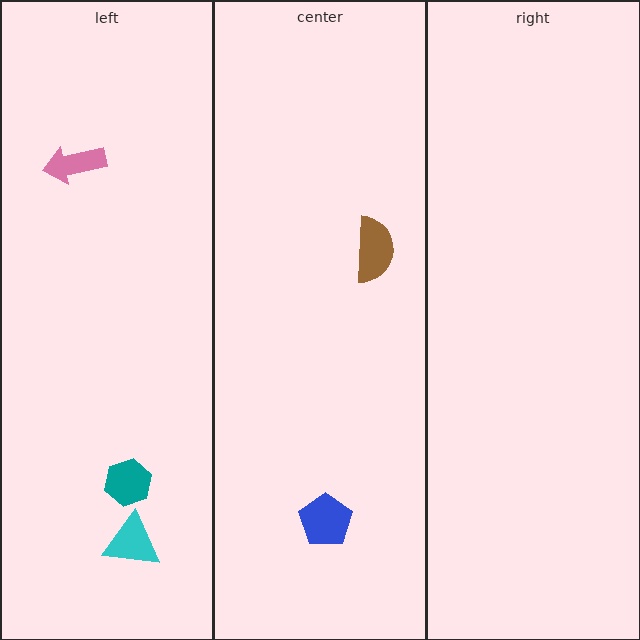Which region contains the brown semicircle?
The center region.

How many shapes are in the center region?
2.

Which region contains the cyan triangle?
The left region.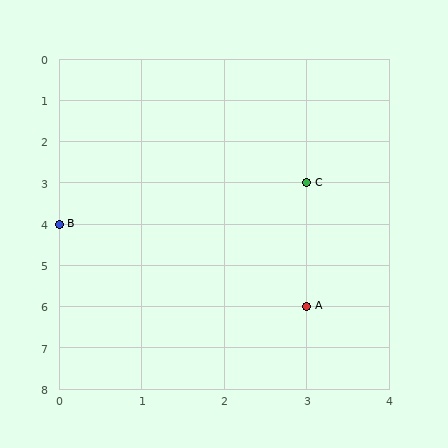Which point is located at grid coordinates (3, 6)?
Point A is at (3, 6).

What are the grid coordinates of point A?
Point A is at grid coordinates (3, 6).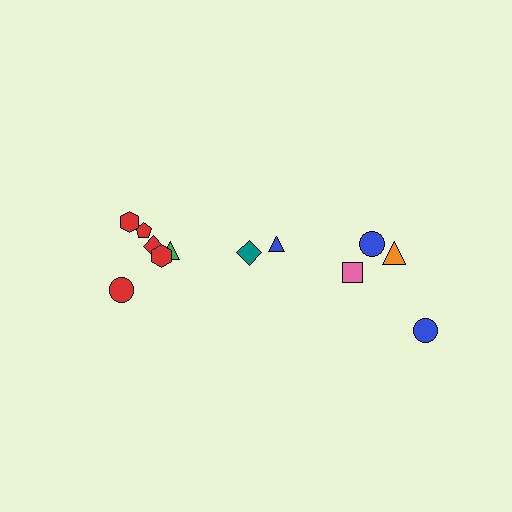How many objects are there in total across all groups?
There are 12 objects.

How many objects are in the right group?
There are 5 objects.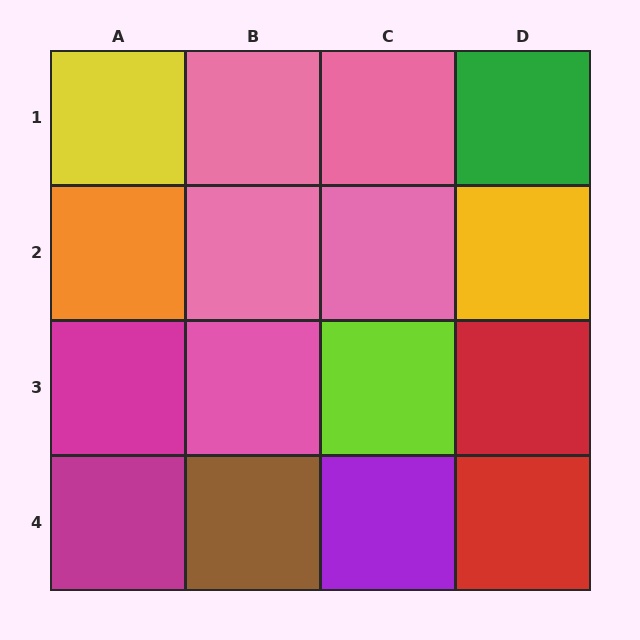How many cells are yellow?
2 cells are yellow.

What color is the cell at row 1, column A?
Yellow.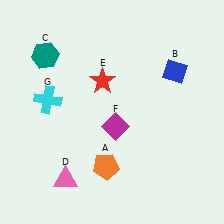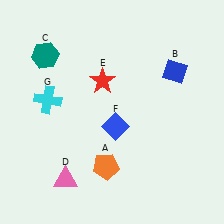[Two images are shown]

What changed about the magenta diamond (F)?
In Image 1, F is magenta. In Image 2, it changed to blue.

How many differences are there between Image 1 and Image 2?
There is 1 difference between the two images.